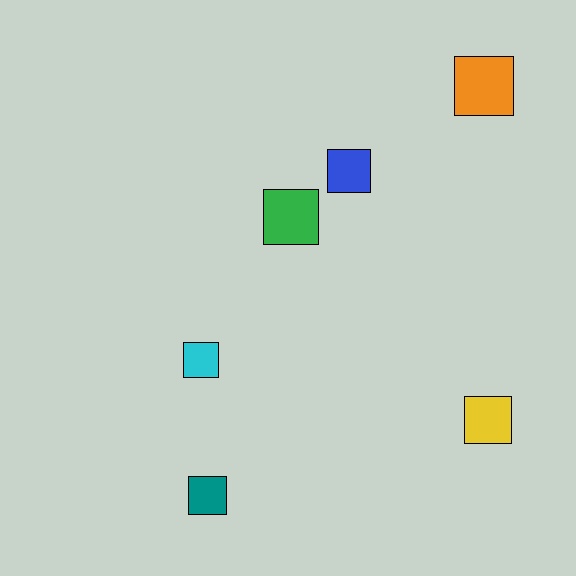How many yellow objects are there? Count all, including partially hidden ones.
There is 1 yellow object.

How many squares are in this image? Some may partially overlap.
There are 6 squares.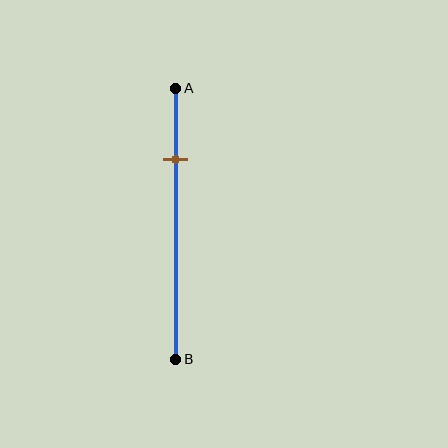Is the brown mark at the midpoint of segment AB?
No, the mark is at about 25% from A, not at the 50% midpoint.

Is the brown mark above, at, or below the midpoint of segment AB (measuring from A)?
The brown mark is above the midpoint of segment AB.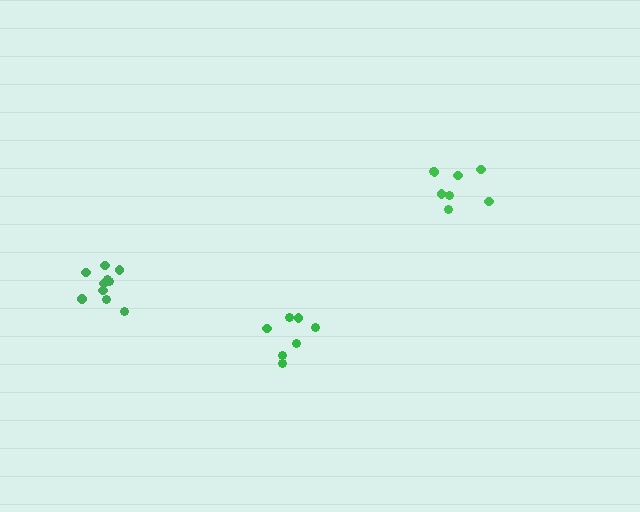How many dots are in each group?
Group 1: 7 dots, Group 2: 8 dots, Group 3: 10 dots (25 total).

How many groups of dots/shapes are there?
There are 3 groups.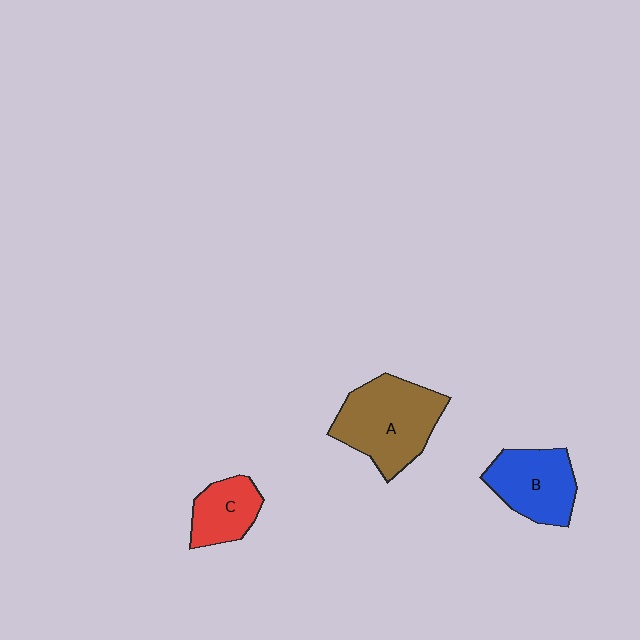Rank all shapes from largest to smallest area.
From largest to smallest: A (brown), B (blue), C (red).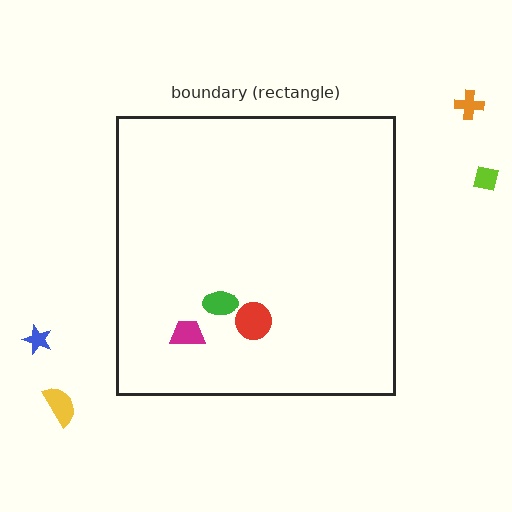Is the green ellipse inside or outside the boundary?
Inside.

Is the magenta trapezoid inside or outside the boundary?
Inside.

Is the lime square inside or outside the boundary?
Outside.